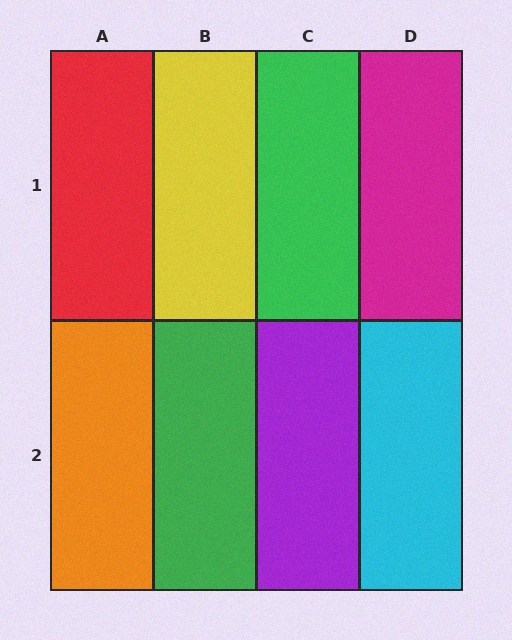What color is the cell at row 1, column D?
Magenta.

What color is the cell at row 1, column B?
Yellow.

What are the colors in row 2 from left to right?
Orange, green, purple, cyan.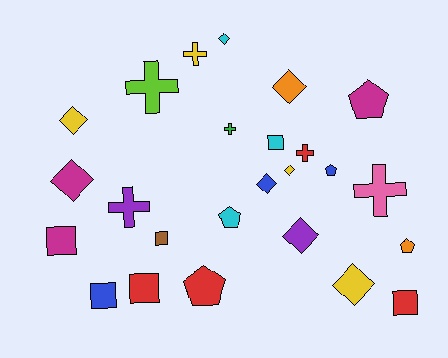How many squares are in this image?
There are 6 squares.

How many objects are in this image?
There are 25 objects.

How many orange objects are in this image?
There are 2 orange objects.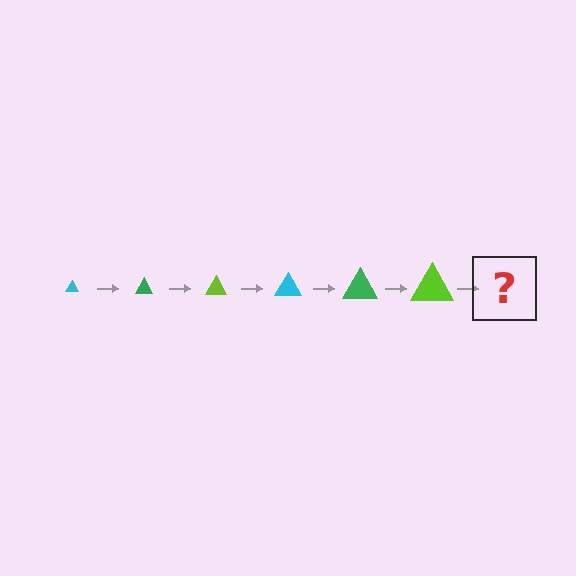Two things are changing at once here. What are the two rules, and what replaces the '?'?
The two rules are that the triangle grows larger each step and the color cycles through cyan, green, and lime. The '?' should be a cyan triangle, larger than the previous one.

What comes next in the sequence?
The next element should be a cyan triangle, larger than the previous one.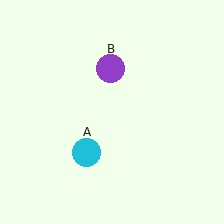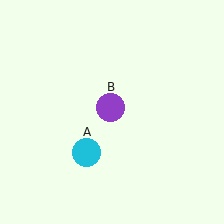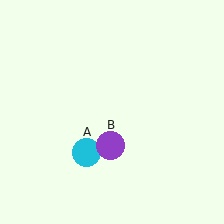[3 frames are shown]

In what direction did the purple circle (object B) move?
The purple circle (object B) moved down.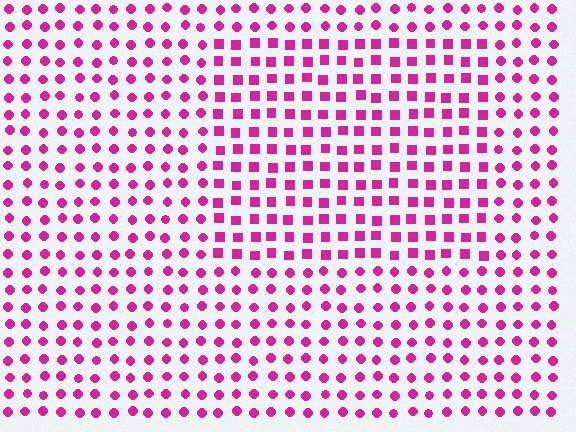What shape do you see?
I see a rectangle.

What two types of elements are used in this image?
The image uses squares inside the rectangle region and circles outside it.